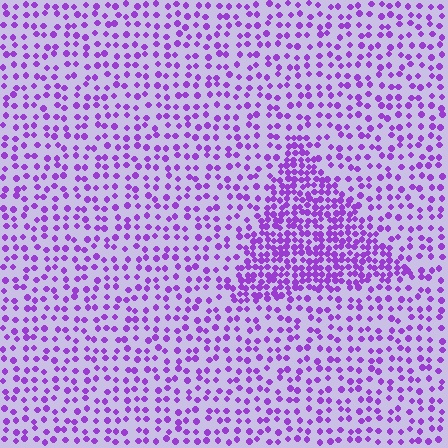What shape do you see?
I see a triangle.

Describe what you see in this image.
The image contains small purple elements arranged at two different densities. A triangle-shaped region is visible where the elements are more densely packed than the surrounding area.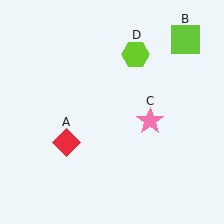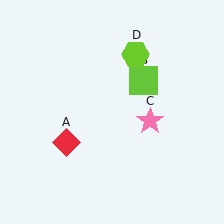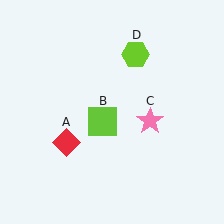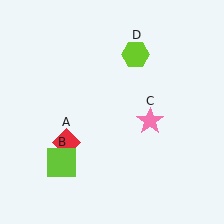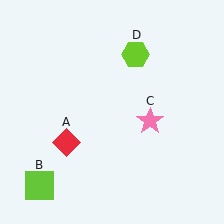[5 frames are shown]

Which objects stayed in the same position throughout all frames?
Red diamond (object A) and pink star (object C) and lime hexagon (object D) remained stationary.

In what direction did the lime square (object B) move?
The lime square (object B) moved down and to the left.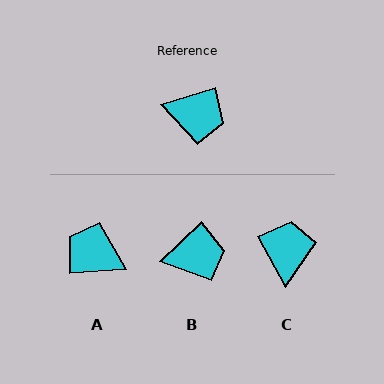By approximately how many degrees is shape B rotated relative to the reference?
Approximately 28 degrees counter-clockwise.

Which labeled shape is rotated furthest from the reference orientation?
A, about 167 degrees away.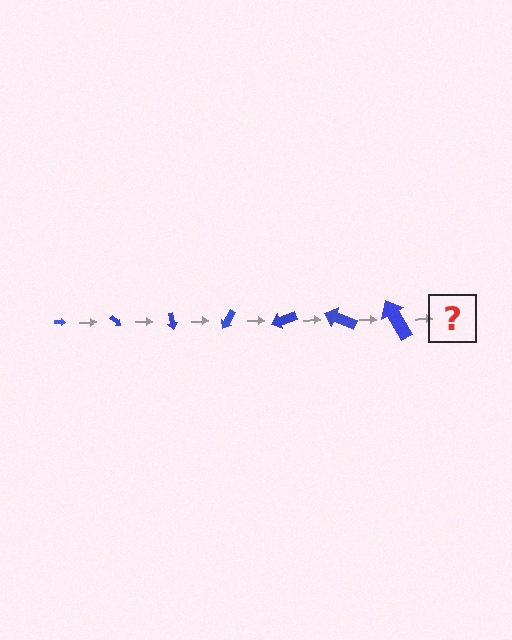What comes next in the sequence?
The next element should be an arrow, larger than the previous one and rotated 280 degrees from the start.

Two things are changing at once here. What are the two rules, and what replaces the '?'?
The two rules are that the arrow grows larger each step and it rotates 40 degrees each step. The '?' should be an arrow, larger than the previous one and rotated 280 degrees from the start.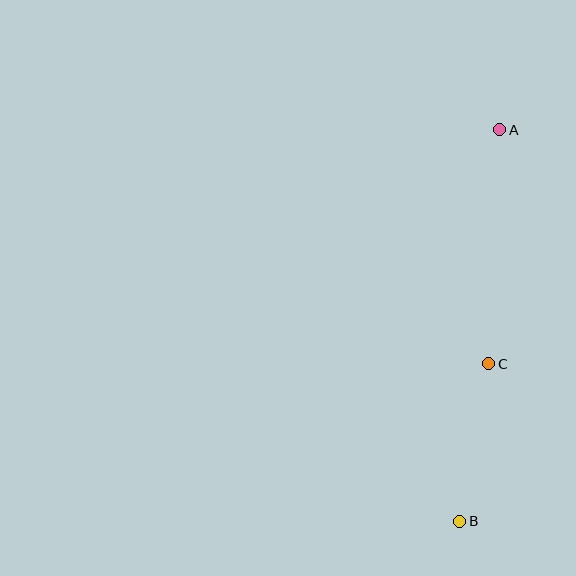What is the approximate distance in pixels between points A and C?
The distance between A and C is approximately 234 pixels.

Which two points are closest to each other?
Points B and C are closest to each other.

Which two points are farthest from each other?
Points A and B are farthest from each other.